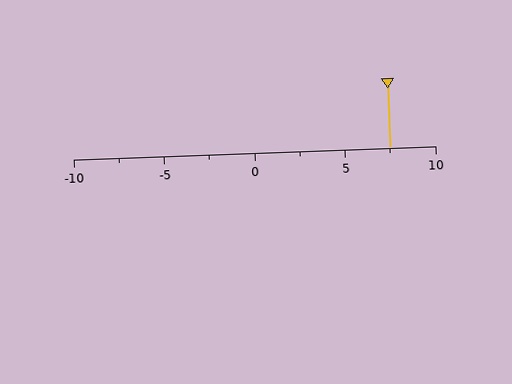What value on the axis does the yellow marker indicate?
The marker indicates approximately 7.5.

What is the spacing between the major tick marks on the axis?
The major ticks are spaced 5 apart.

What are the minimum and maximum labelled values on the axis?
The axis runs from -10 to 10.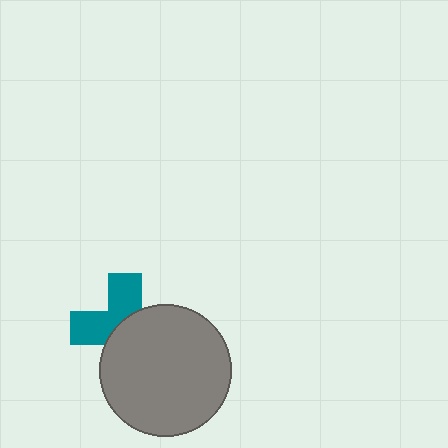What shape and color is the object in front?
The object in front is a gray circle.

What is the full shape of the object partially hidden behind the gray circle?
The partially hidden object is a teal cross.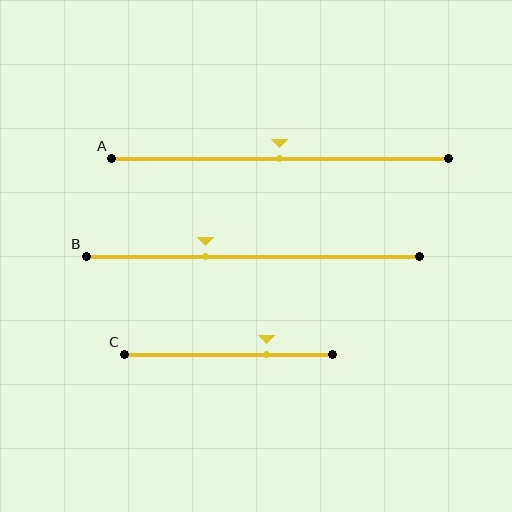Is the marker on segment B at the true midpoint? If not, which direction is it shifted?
No, the marker on segment B is shifted to the left by about 14% of the segment length.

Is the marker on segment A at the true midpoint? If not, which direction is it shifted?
Yes, the marker on segment A is at the true midpoint.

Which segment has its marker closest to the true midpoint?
Segment A has its marker closest to the true midpoint.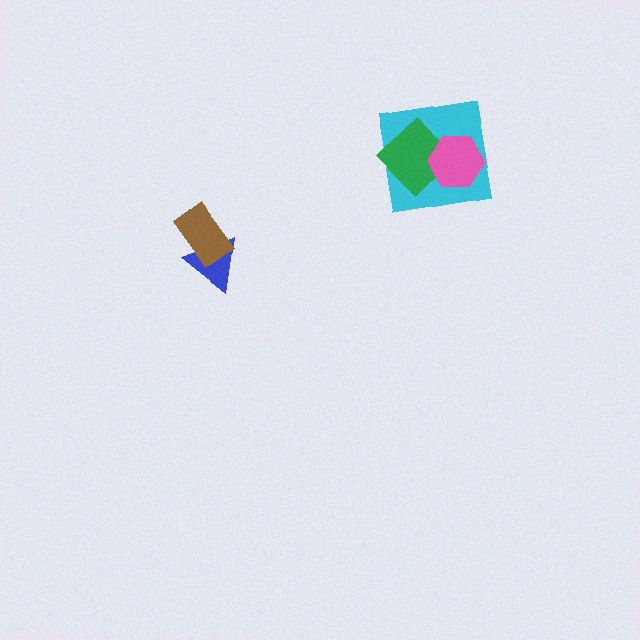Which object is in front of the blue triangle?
The brown rectangle is in front of the blue triangle.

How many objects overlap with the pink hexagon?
2 objects overlap with the pink hexagon.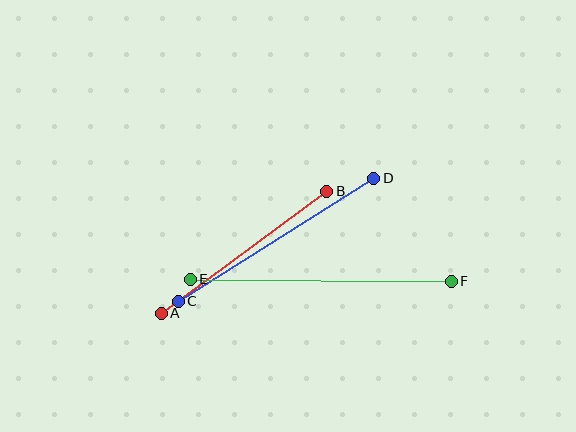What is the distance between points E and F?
The distance is approximately 261 pixels.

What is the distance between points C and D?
The distance is approximately 231 pixels.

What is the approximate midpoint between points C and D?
The midpoint is at approximately (276, 240) pixels.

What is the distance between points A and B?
The distance is approximately 205 pixels.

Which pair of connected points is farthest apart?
Points E and F are farthest apart.